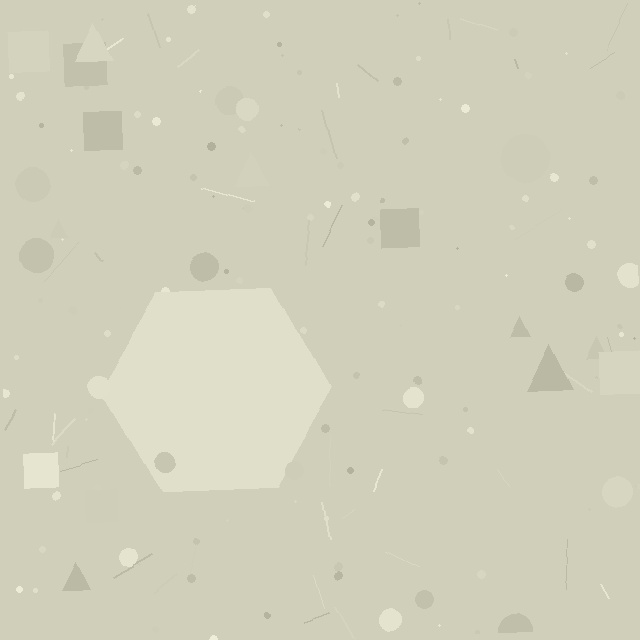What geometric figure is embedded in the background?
A hexagon is embedded in the background.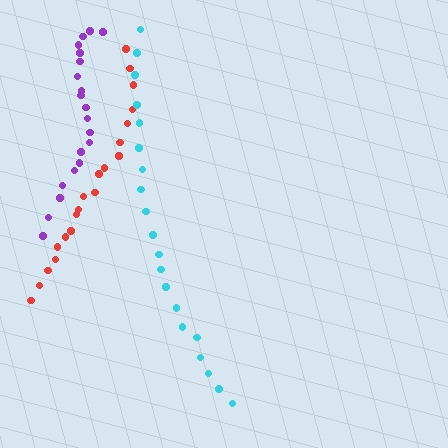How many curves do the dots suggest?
There are 3 distinct paths.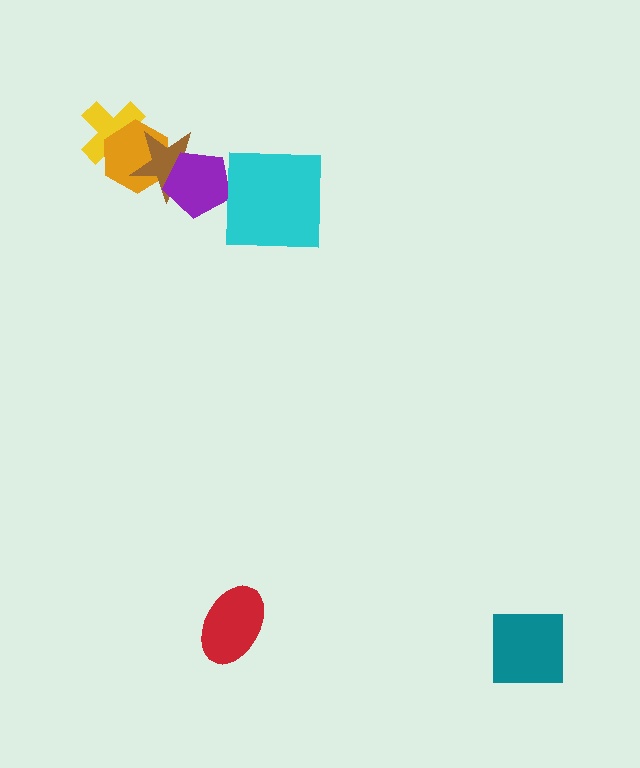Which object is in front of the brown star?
The purple pentagon is in front of the brown star.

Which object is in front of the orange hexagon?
The brown star is in front of the orange hexagon.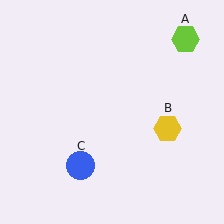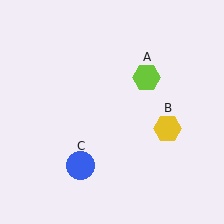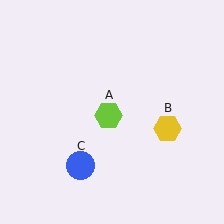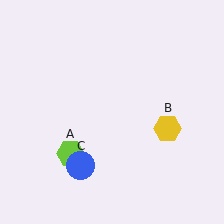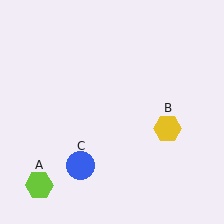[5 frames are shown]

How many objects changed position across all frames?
1 object changed position: lime hexagon (object A).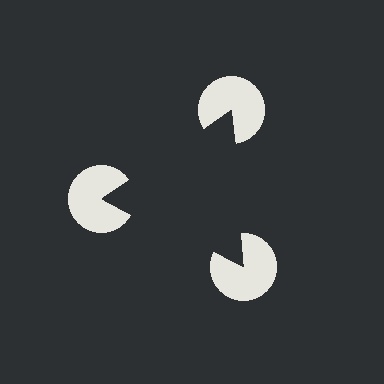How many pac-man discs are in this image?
There are 3 — one at each vertex of the illusory triangle.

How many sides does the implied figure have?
3 sides.